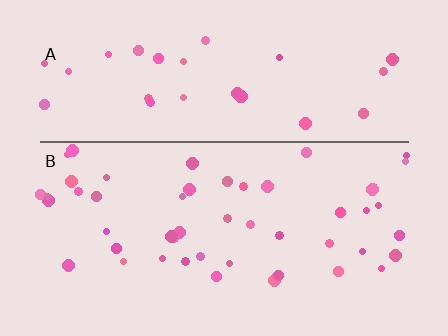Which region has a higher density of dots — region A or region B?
B (the bottom).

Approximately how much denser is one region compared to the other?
Approximately 1.6× — region B over region A.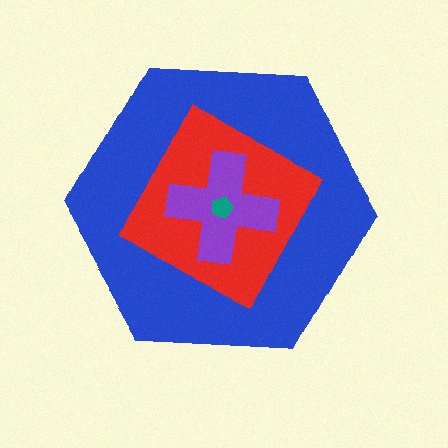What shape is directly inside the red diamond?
The purple cross.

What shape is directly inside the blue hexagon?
The red diamond.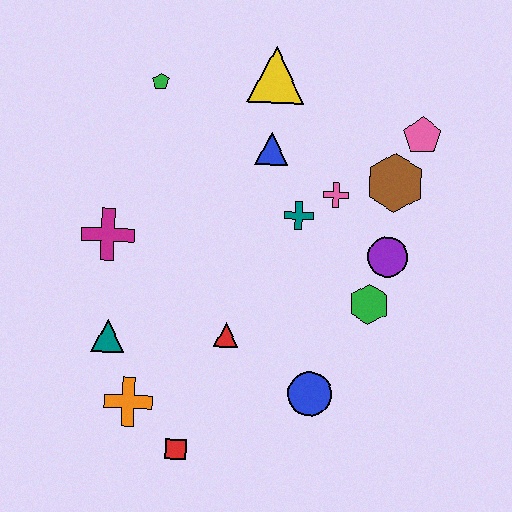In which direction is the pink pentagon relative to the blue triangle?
The pink pentagon is to the right of the blue triangle.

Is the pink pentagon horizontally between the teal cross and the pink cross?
No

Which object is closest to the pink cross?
The teal cross is closest to the pink cross.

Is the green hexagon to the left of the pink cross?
No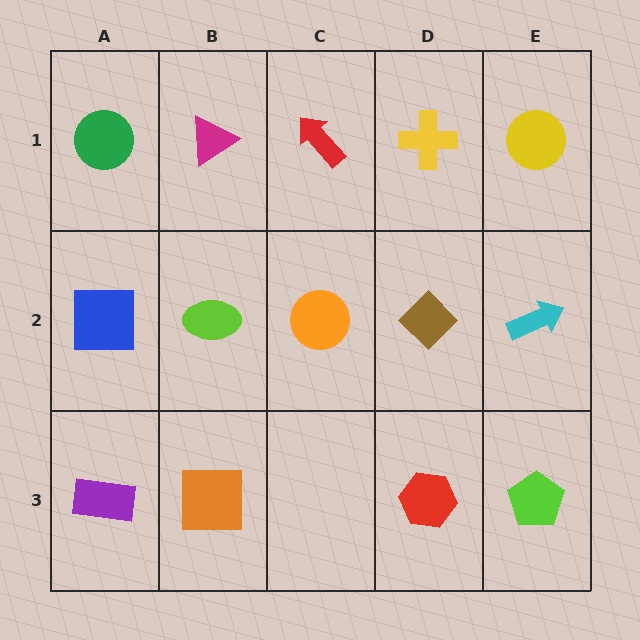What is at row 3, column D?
A red hexagon.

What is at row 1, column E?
A yellow circle.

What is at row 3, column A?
A purple rectangle.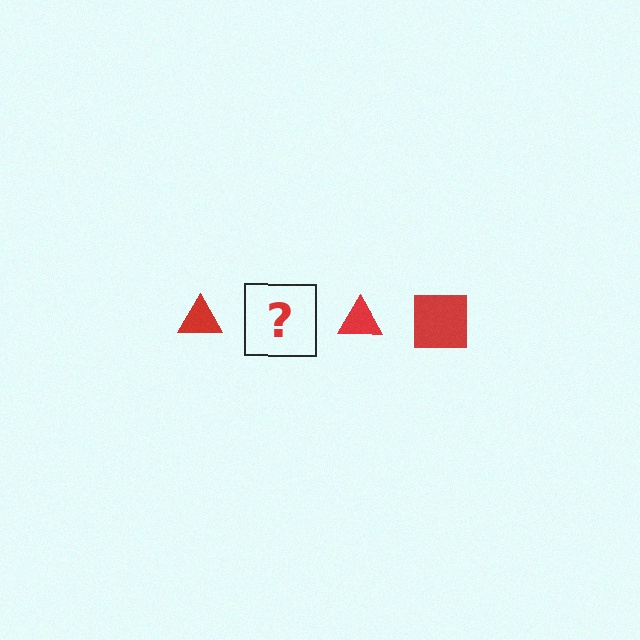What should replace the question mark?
The question mark should be replaced with a red square.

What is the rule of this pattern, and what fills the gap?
The rule is that the pattern cycles through triangle, square shapes in red. The gap should be filled with a red square.